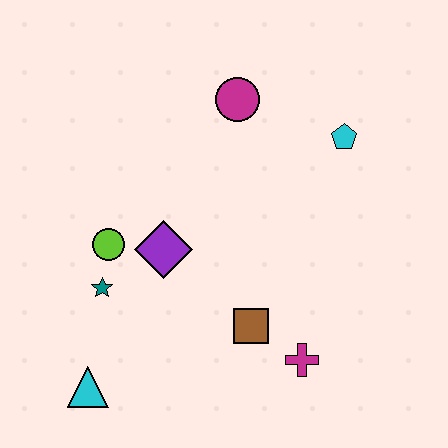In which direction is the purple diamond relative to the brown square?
The purple diamond is to the left of the brown square.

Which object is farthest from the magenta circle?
The cyan triangle is farthest from the magenta circle.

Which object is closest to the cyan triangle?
The teal star is closest to the cyan triangle.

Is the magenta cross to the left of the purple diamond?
No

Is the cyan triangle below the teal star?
Yes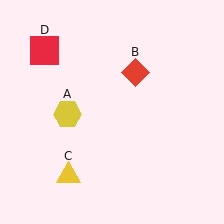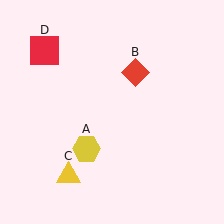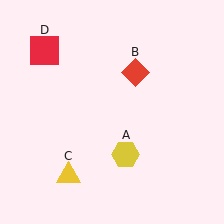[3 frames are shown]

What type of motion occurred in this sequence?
The yellow hexagon (object A) rotated counterclockwise around the center of the scene.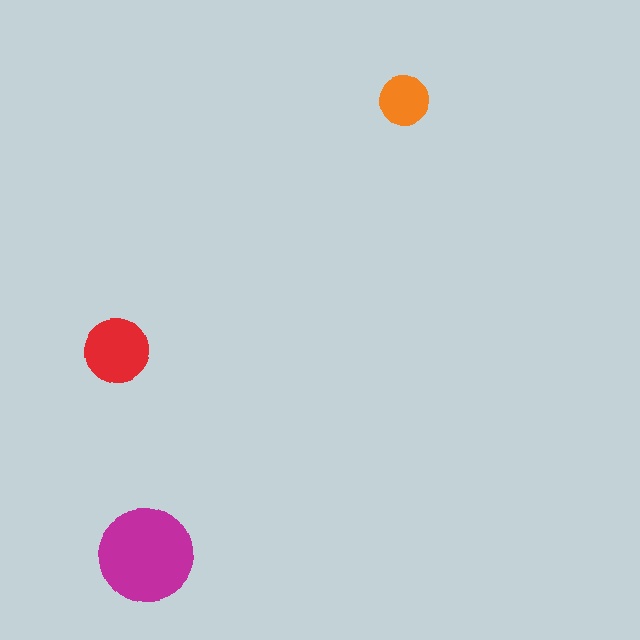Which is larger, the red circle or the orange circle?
The red one.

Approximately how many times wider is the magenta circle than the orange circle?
About 2 times wider.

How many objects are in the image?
There are 3 objects in the image.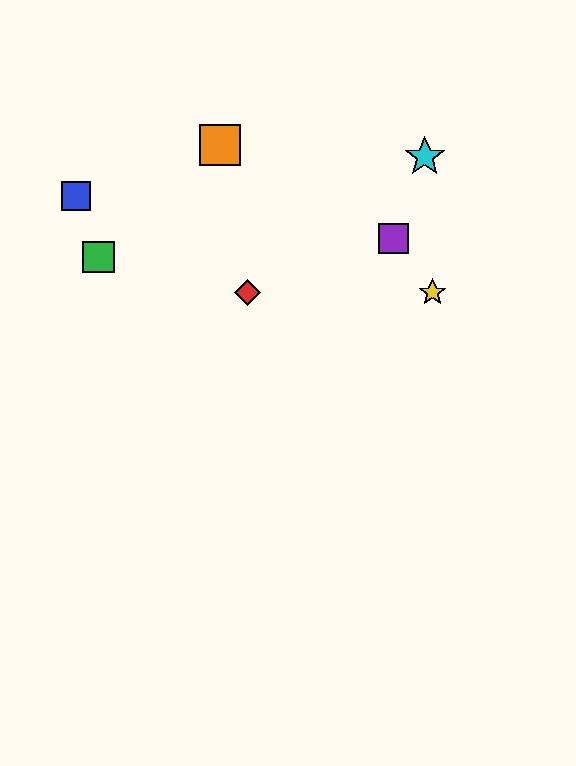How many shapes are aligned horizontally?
2 shapes (the red diamond, the yellow star) are aligned horizontally.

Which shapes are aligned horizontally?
The red diamond, the yellow star are aligned horizontally.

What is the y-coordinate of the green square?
The green square is at y≈257.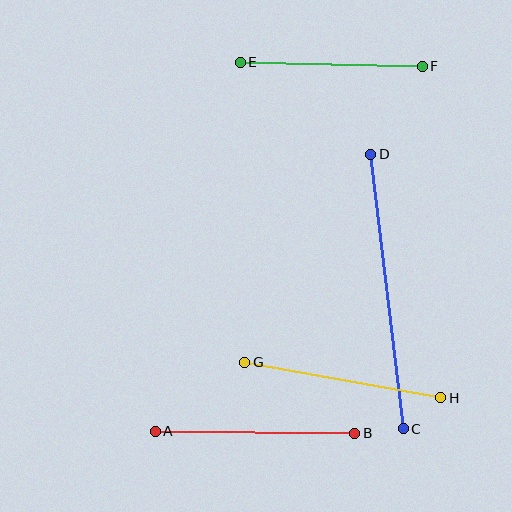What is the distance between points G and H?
The distance is approximately 199 pixels.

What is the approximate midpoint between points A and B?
The midpoint is at approximately (255, 432) pixels.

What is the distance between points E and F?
The distance is approximately 182 pixels.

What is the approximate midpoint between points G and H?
The midpoint is at approximately (343, 380) pixels.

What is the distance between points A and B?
The distance is approximately 199 pixels.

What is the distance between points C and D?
The distance is approximately 277 pixels.